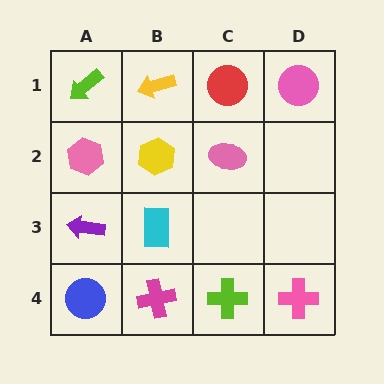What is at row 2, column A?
A pink hexagon.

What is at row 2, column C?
A pink ellipse.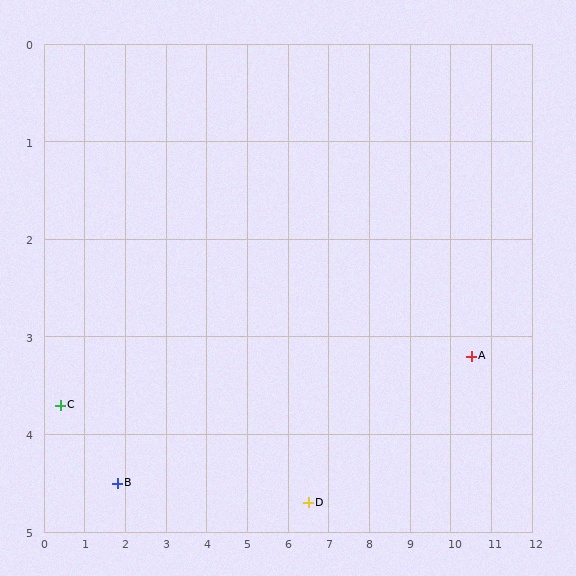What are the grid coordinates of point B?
Point B is at approximately (1.8, 4.5).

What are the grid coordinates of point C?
Point C is at approximately (0.4, 3.7).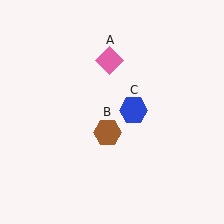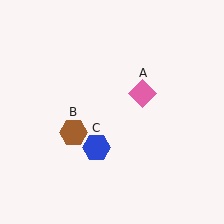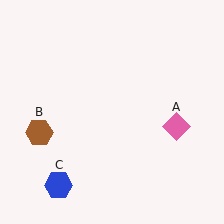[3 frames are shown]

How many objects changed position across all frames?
3 objects changed position: pink diamond (object A), brown hexagon (object B), blue hexagon (object C).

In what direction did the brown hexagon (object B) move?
The brown hexagon (object B) moved left.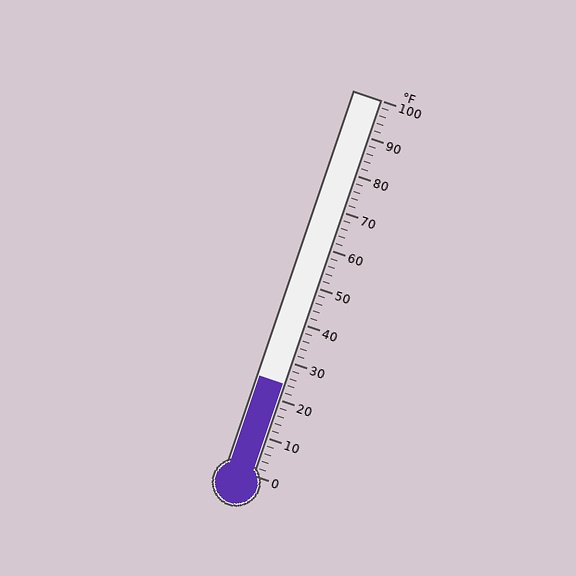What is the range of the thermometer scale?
The thermometer scale ranges from 0°F to 100°F.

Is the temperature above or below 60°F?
The temperature is below 60°F.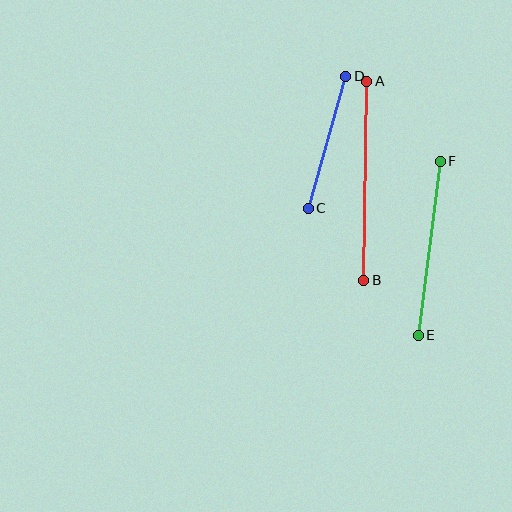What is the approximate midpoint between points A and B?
The midpoint is at approximately (365, 181) pixels.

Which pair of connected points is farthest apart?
Points A and B are farthest apart.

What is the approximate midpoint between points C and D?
The midpoint is at approximately (327, 142) pixels.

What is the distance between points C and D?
The distance is approximately 137 pixels.